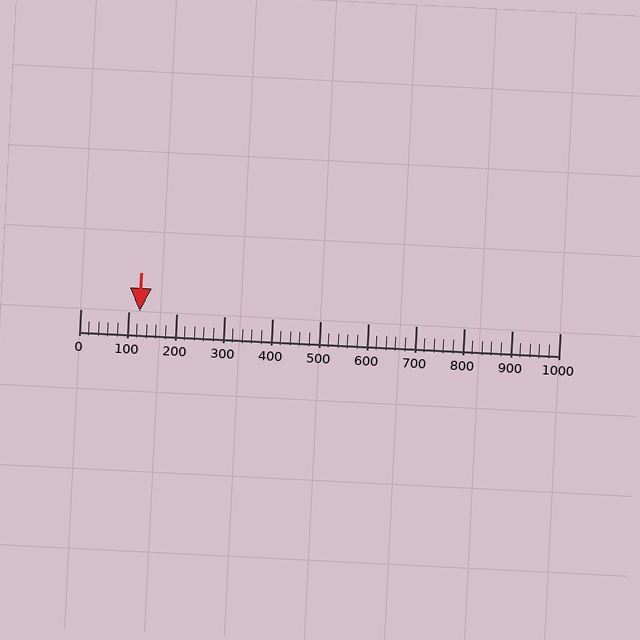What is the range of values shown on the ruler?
The ruler shows values from 0 to 1000.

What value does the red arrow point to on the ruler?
The red arrow points to approximately 124.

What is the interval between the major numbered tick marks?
The major tick marks are spaced 100 units apart.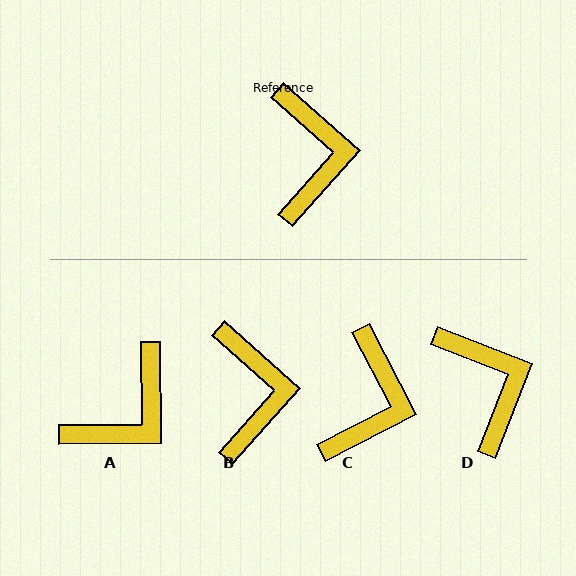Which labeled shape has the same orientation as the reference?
B.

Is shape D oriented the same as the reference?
No, it is off by about 20 degrees.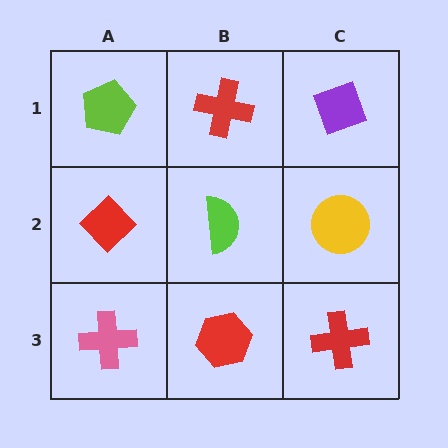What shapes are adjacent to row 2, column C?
A purple diamond (row 1, column C), a red cross (row 3, column C), a lime semicircle (row 2, column B).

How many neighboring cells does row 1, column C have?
2.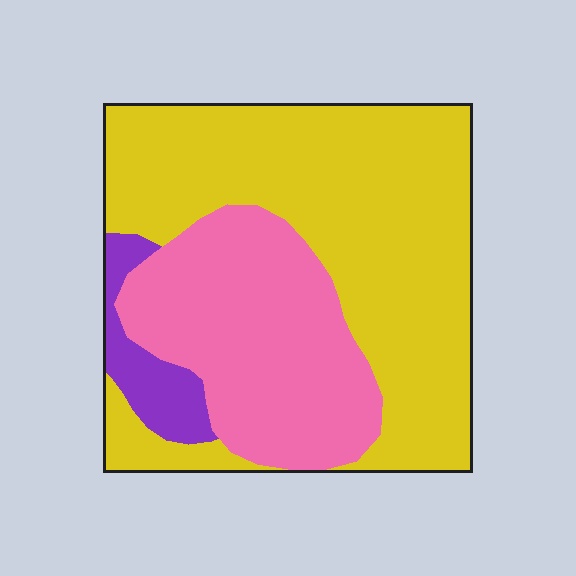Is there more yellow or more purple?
Yellow.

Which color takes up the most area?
Yellow, at roughly 60%.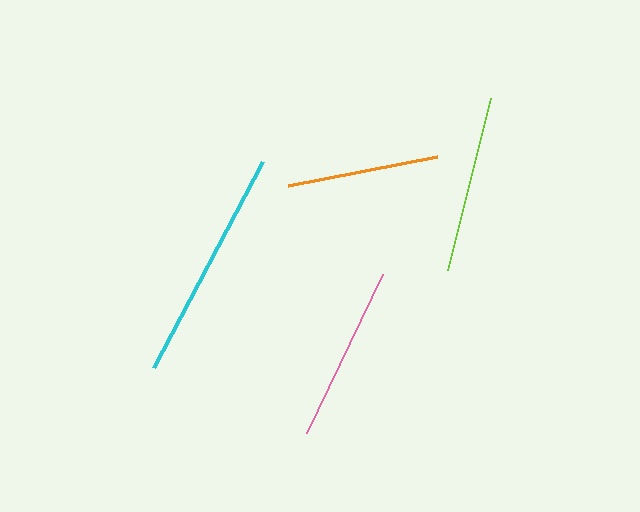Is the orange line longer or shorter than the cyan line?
The cyan line is longer than the orange line.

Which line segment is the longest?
The cyan line is the longest at approximately 233 pixels.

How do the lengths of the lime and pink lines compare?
The lime and pink lines are approximately the same length.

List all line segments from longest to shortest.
From longest to shortest: cyan, lime, pink, orange.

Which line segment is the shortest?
The orange line is the shortest at approximately 152 pixels.